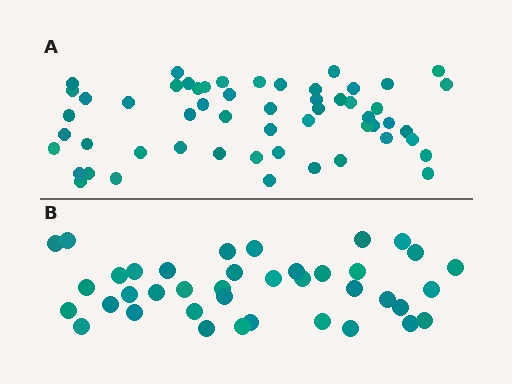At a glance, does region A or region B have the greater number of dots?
Region A (the top region) has more dots.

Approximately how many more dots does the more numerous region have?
Region A has approximately 15 more dots than region B.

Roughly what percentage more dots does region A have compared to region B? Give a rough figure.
About 40% more.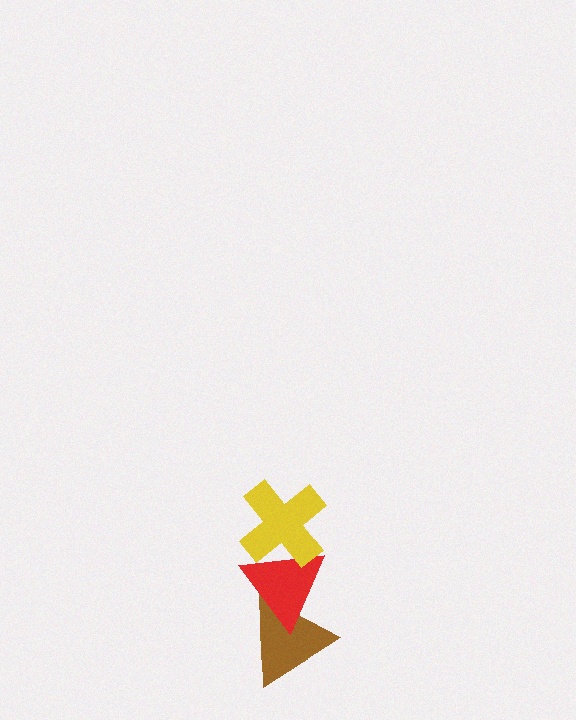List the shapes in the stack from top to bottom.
From top to bottom: the yellow cross, the red triangle, the brown triangle.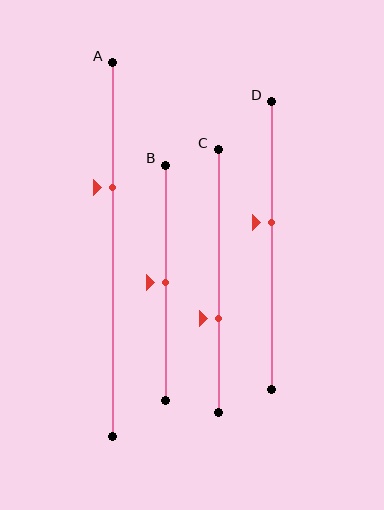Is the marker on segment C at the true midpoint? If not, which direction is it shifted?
No, the marker on segment C is shifted downward by about 14% of the segment length.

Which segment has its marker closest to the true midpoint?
Segment B has its marker closest to the true midpoint.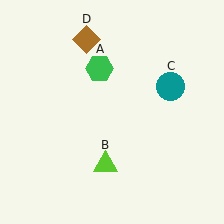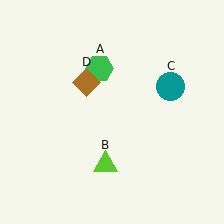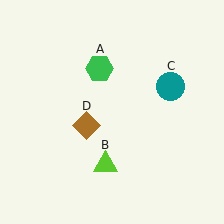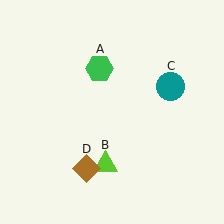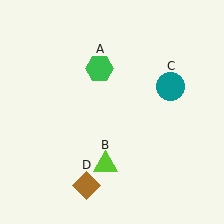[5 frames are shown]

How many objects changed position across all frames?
1 object changed position: brown diamond (object D).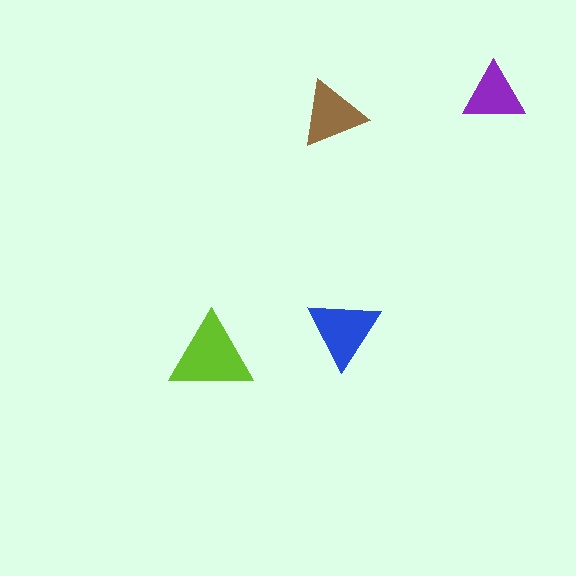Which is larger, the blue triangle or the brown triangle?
The blue one.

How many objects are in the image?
There are 4 objects in the image.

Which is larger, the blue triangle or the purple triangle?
The blue one.